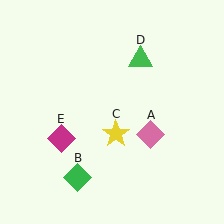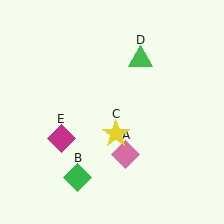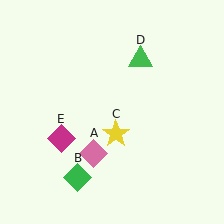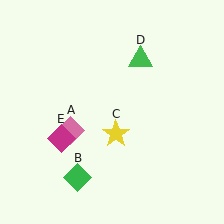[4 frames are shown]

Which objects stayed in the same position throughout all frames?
Green diamond (object B) and yellow star (object C) and green triangle (object D) and magenta diamond (object E) remained stationary.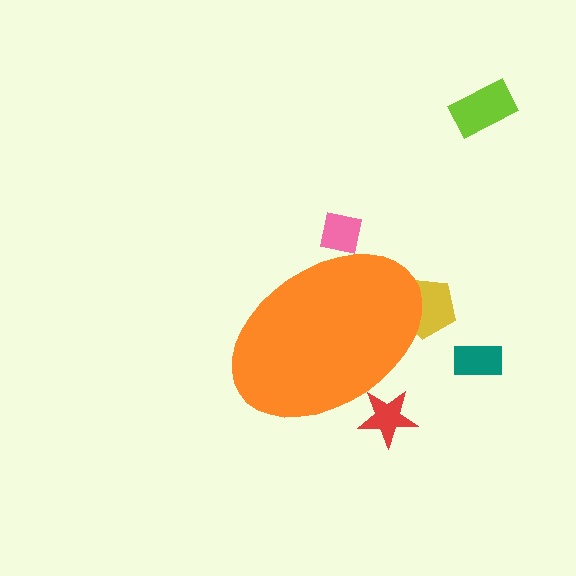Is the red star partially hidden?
Yes, the red star is partially hidden behind the orange ellipse.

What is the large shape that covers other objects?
An orange ellipse.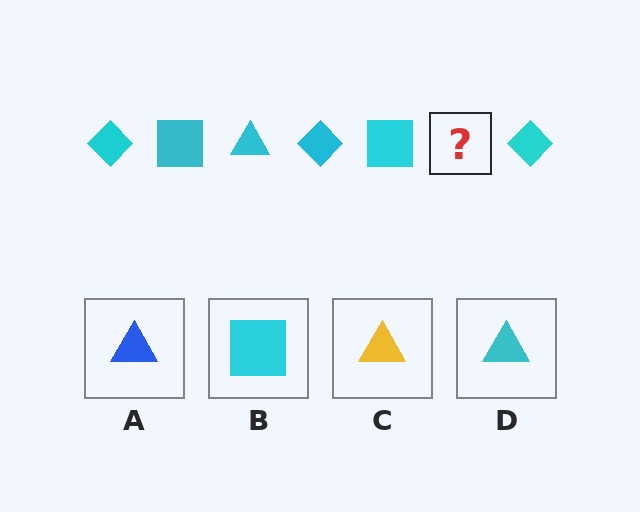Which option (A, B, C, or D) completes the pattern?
D.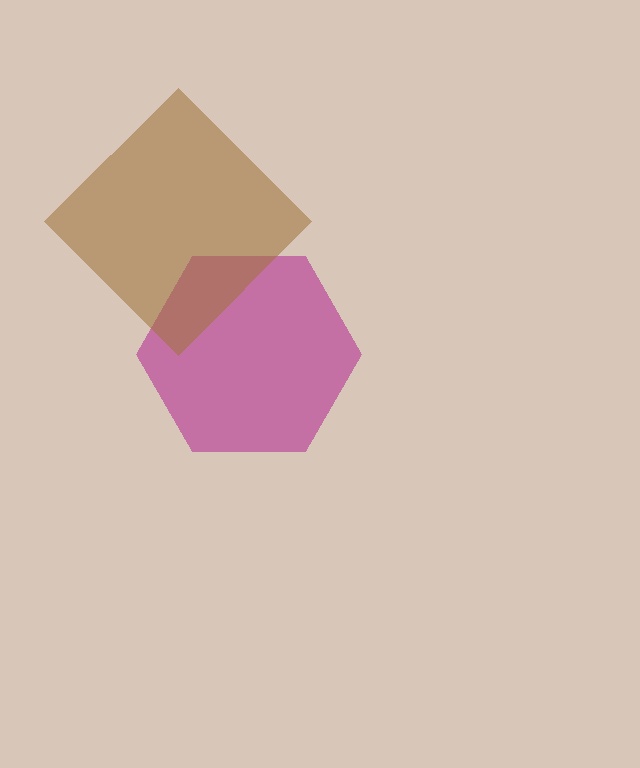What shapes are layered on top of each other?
The layered shapes are: a magenta hexagon, a brown diamond.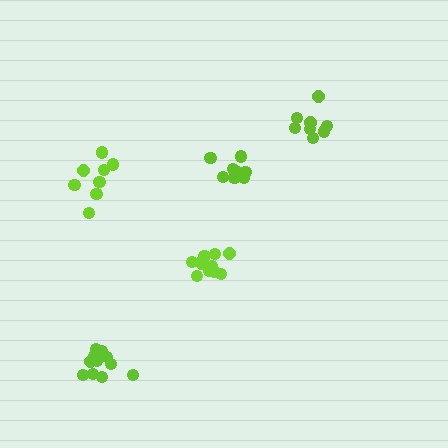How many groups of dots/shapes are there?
There are 5 groups.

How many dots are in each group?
Group 1: 9 dots, Group 2: 12 dots, Group 3: 8 dots, Group 4: 8 dots, Group 5: 12 dots (49 total).